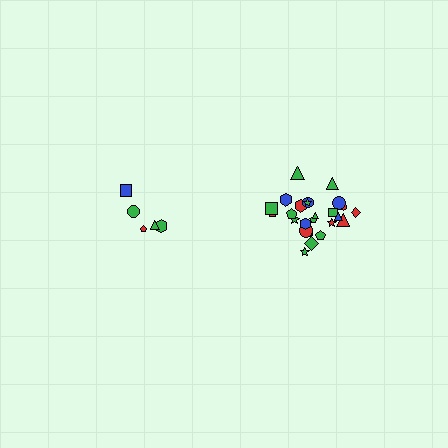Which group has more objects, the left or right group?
The right group.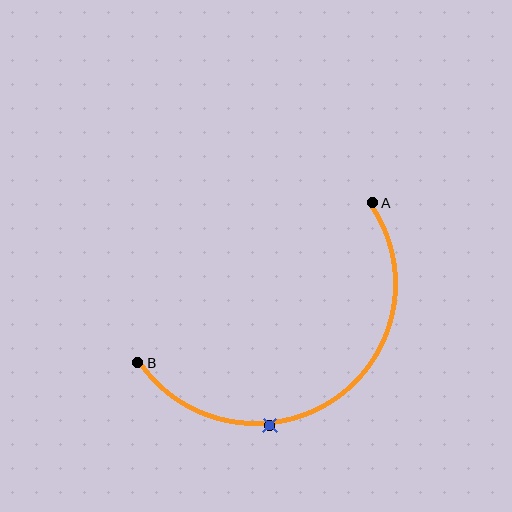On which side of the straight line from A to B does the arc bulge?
The arc bulges below and to the right of the straight line connecting A and B.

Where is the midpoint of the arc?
The arc midpoint is the point on the curve farthest from the straight line joining A and B. It sits below and to the right of that line.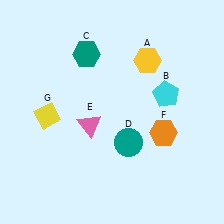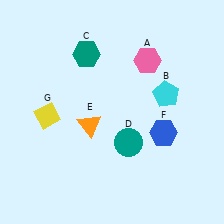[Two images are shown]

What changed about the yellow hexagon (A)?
In Image 1, A is yellow. In Image 2, it changed to pink.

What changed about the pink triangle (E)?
In Image 1, E is pink. In Image 2, it changed to orange.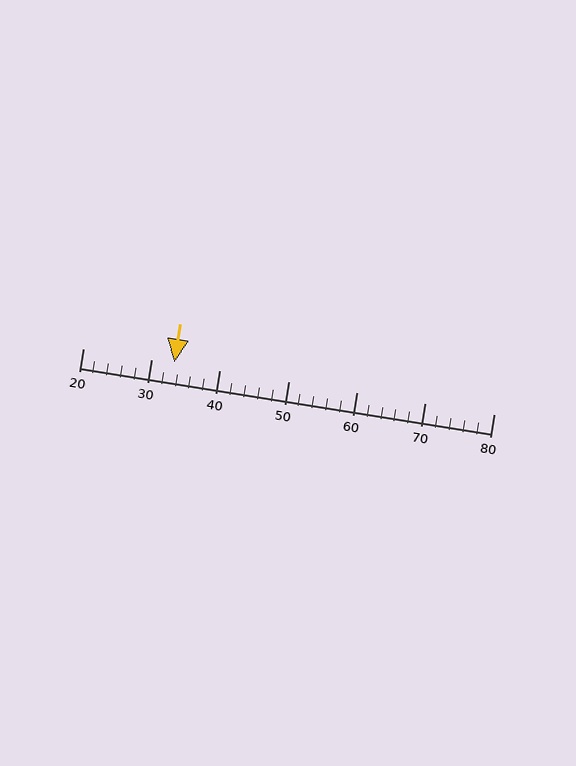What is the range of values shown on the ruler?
The ruler shows values from 20 to 80.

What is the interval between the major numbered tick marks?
The major tick marks are spaced 10 units apart.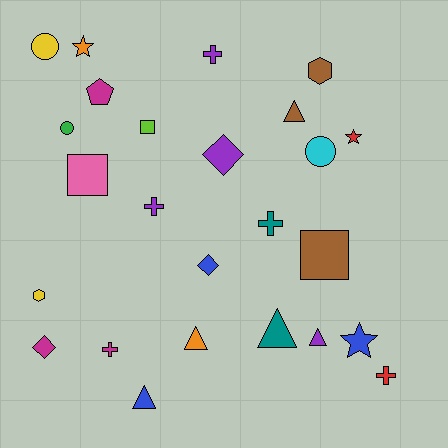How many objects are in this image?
There are 25 objects.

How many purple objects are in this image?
There are 4 purple objects.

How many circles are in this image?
There are 3 circles.